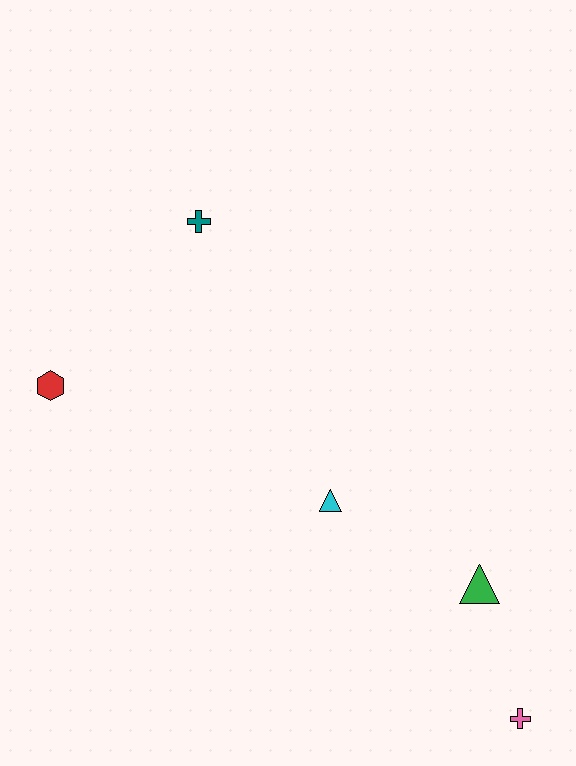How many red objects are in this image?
There is 1 red object.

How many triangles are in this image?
There are 2 triangles.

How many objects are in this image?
There are 5 objects.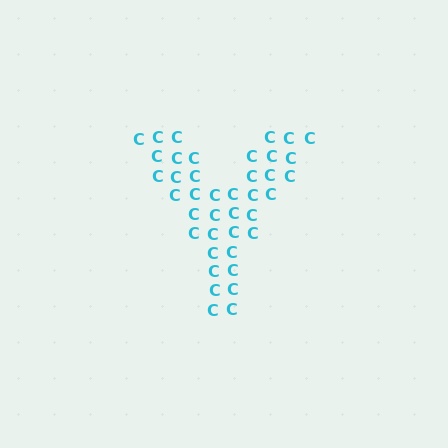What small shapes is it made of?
It is made of small letter C's.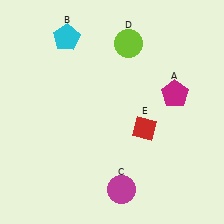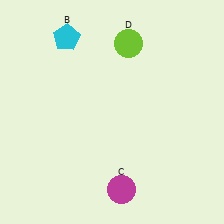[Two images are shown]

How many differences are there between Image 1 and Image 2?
There are 2 differences between the two images.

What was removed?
The magenta pentagon (A), the red diamond (E) were removed in Image 2.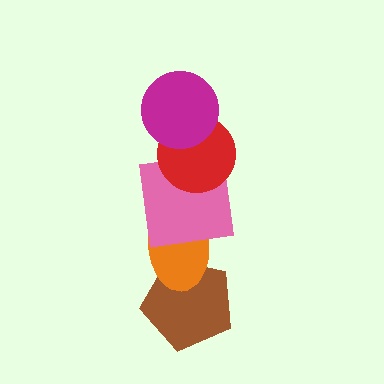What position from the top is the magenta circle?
The magenta circle is 1st from the top.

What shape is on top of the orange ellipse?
The pink square is on top of the orange ellipse.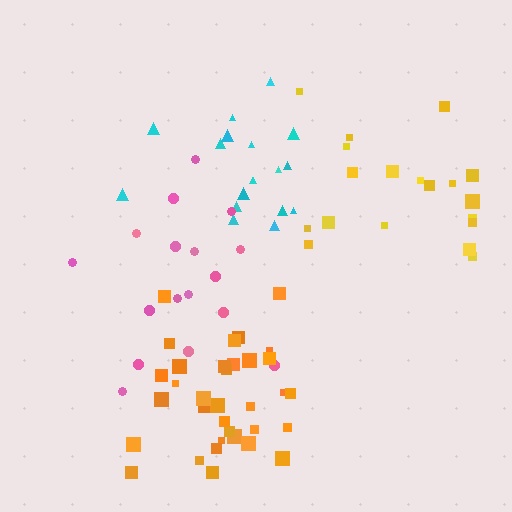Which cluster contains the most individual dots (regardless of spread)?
Orange (35).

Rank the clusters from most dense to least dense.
orange, cyan, yellow, pink.